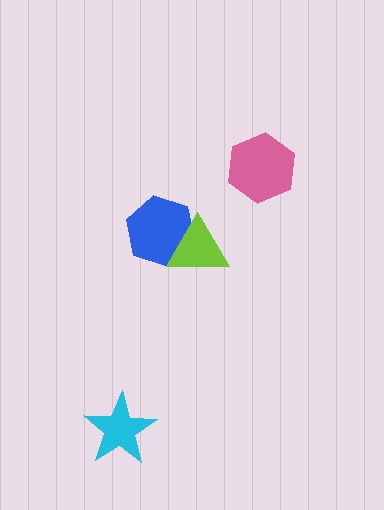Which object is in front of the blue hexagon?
The lime triangle is in front of the blue hexagon.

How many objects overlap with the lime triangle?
1 object overlaps with the lime triangle.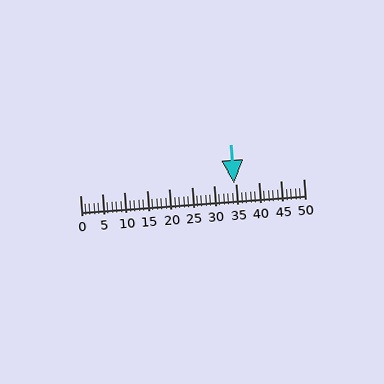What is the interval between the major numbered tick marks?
The major tick marks are spaced 5 units apart.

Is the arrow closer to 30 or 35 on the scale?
The arrow is closer to 35.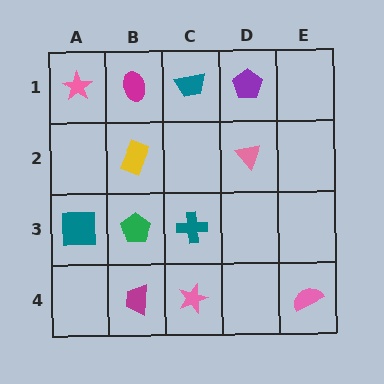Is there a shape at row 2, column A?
No, that cell is empty.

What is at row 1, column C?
A teal trapezoid.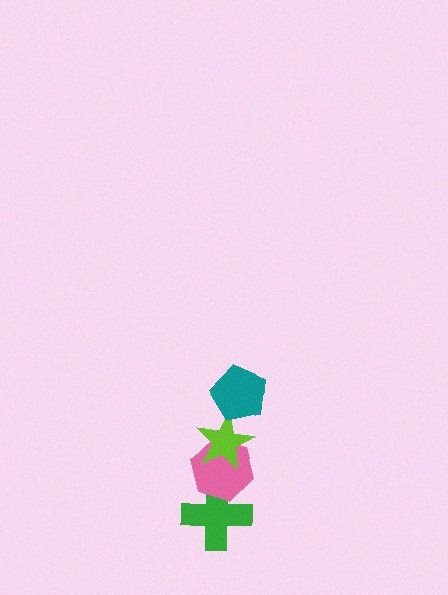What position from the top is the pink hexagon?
The pink hexagon is 3rd from the top.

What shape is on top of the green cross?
The pink hexagon is on top of the green cross.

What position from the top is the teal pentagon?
The teal pentagon is 1st from the top.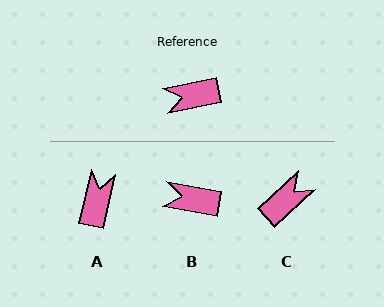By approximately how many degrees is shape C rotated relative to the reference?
Approximately 149 degrees clockwise.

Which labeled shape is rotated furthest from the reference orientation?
C, about 149 degrees away.